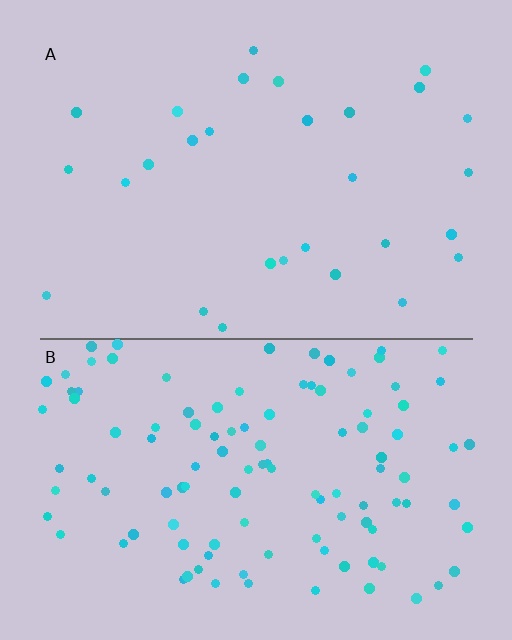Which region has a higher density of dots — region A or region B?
B (the bottom).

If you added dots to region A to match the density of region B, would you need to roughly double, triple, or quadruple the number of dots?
Approximately quadruple.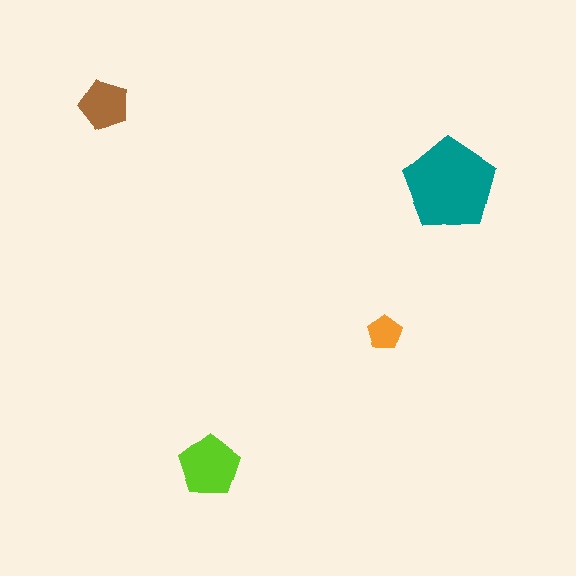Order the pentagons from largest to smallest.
the teal one, the lime one, the brown one, the orange one.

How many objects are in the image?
There are 4 objects in the image.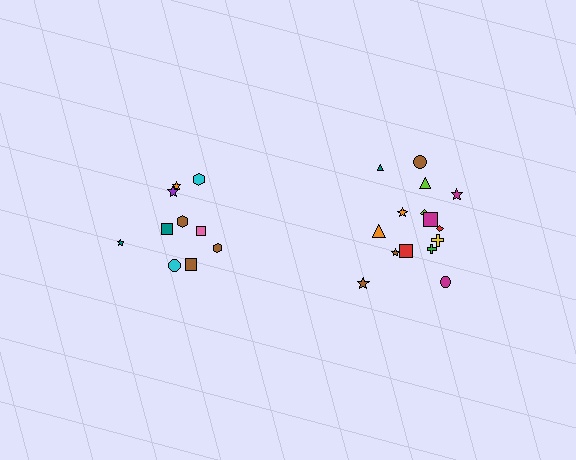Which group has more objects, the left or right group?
The right group.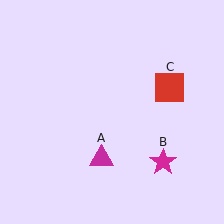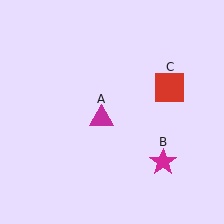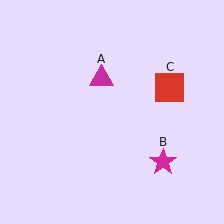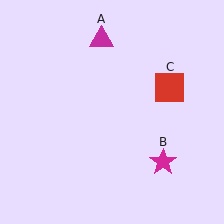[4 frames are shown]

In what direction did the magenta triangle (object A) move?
The magenta triangle (object A) moved up.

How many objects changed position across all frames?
1 object changed position: magenta triangle (object A).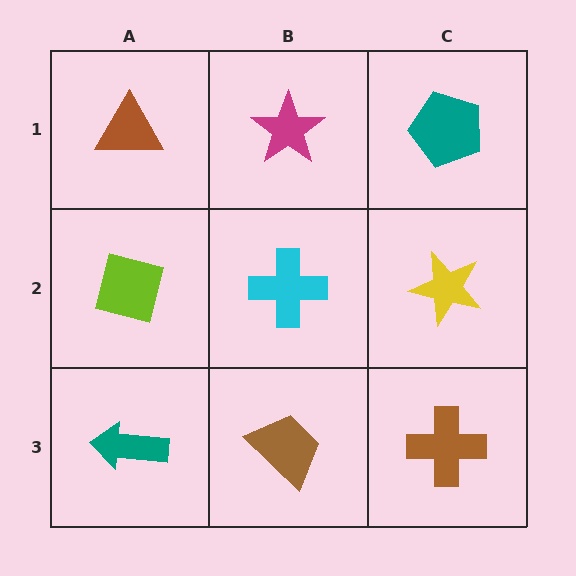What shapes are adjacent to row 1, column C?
A yellow star (row 2, column C), a magenta star (row 1, column B).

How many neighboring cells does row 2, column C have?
3.